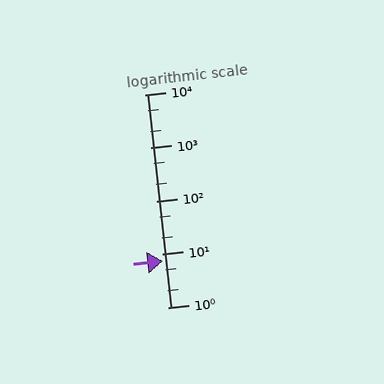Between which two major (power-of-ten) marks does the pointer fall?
The pointer is between 1 and 10.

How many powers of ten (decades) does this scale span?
The scale spans 4 decades, from 1 to 10000.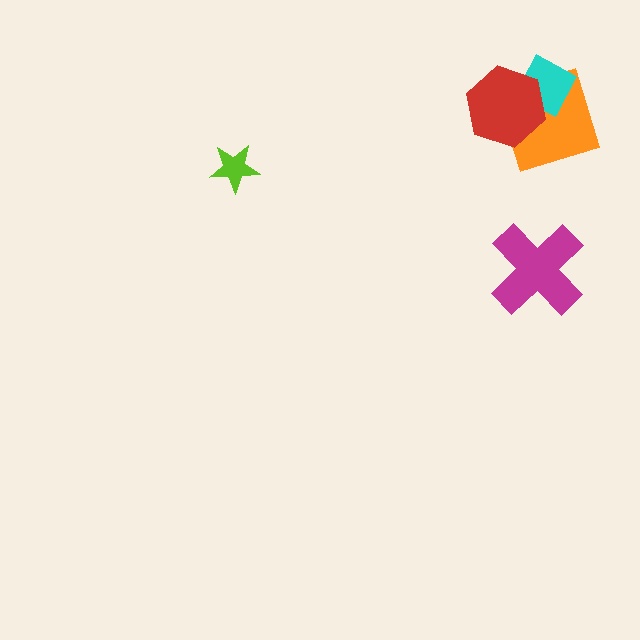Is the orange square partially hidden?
Yes, it is partially covered by another shape.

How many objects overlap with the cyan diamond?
2 objects overlap with the cyan diamond.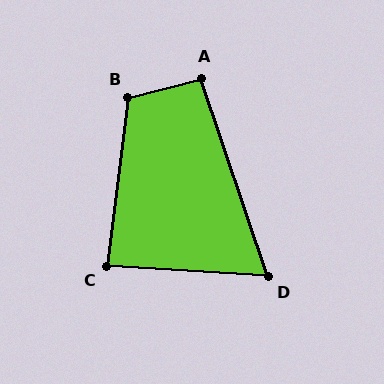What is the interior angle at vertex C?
Approximately 86 degrees (approximately right).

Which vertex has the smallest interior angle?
D, at approximately 68 degrees.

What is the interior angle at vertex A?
Approximately 94 degrees (approximately right).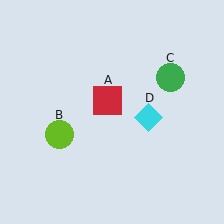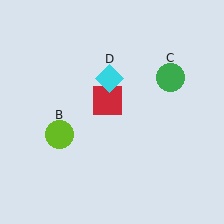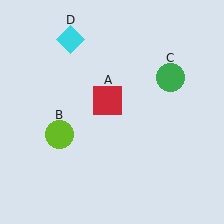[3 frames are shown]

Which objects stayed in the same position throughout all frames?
Red square (object A) and lime circle (object B) and green circle (object C) remained stationary.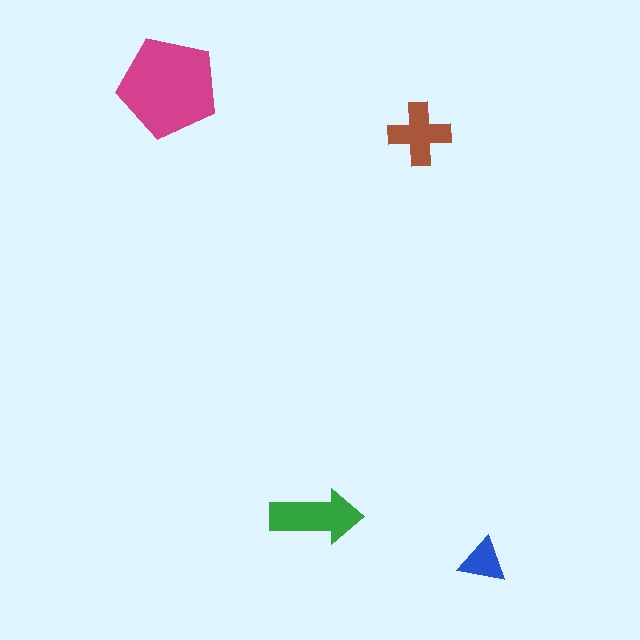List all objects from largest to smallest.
The magenta pentagon, the green arrow, the brown cross, the blue triangle.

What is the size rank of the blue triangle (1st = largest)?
4th.